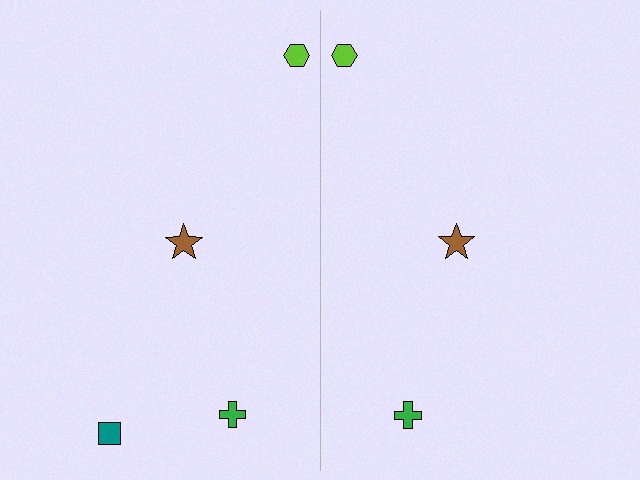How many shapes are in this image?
There are 7 shapes in this image.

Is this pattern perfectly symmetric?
No, the pattern is not perfectly symmetric. A teal square is missing from the right side.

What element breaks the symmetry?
A teal square is missing from the right side.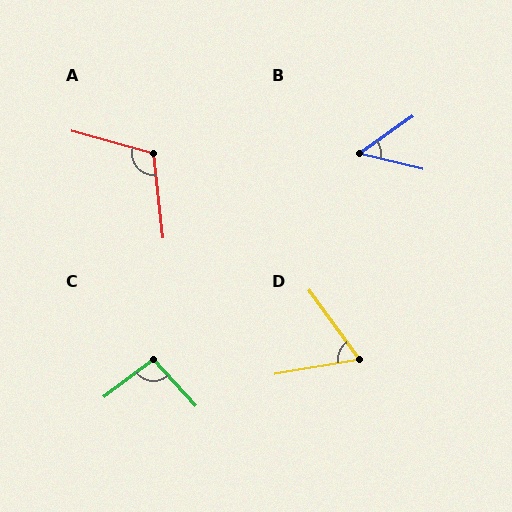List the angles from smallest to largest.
B (49°), D (64°), C (95°), A (112°).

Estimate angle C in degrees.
Approximately 95 degrees.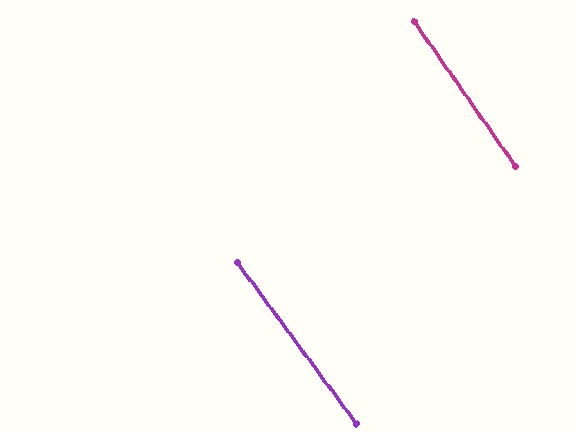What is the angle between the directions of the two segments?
Approximately 1 degree.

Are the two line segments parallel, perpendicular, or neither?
Parallel — their directions differ by only 1.3°.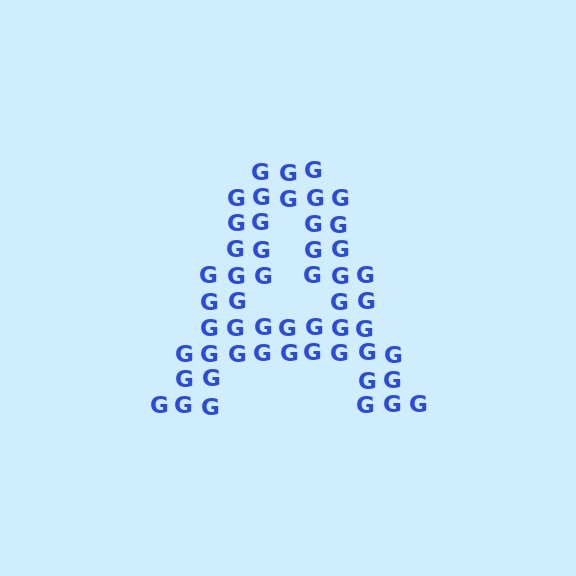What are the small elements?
The small elements are letter G's.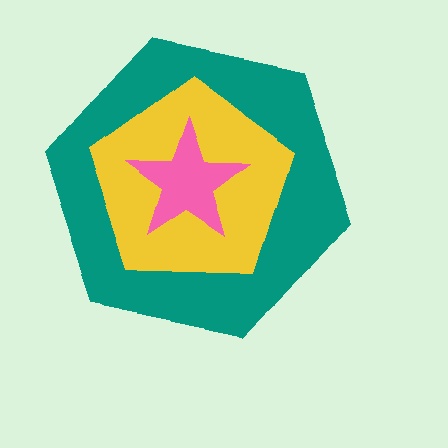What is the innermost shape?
The pink star.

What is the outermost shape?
The teal hexagon.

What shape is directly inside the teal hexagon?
The yellow pentagon.